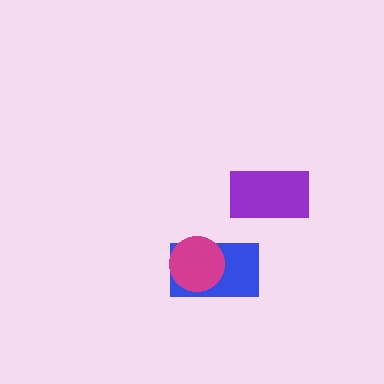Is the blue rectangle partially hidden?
Yes, it is partially covered by another shape.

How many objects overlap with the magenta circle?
1 object overlaps with the magenta circle.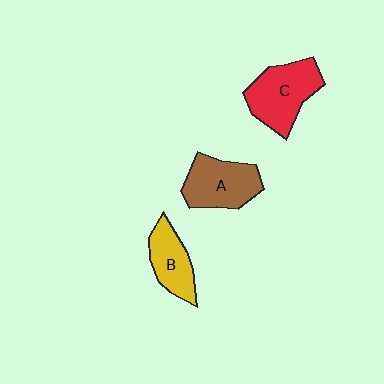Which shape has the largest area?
Shape C (red).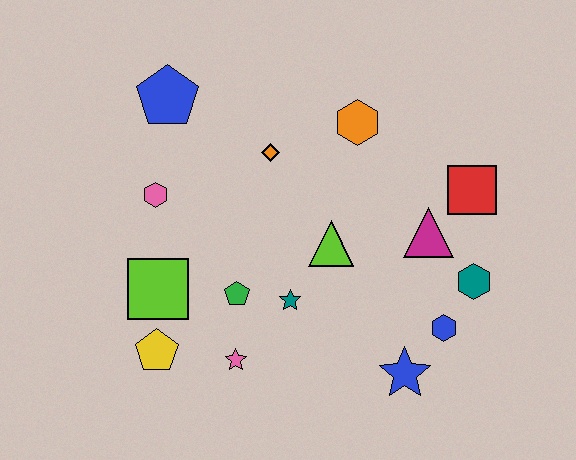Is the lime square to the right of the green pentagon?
No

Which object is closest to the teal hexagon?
The blue hexagon is closest to the teal hexagon.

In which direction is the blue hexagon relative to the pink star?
The blue hexagon is to the right of the pink star.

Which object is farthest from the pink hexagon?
The teal hexagon is farthest from the pink hexagon.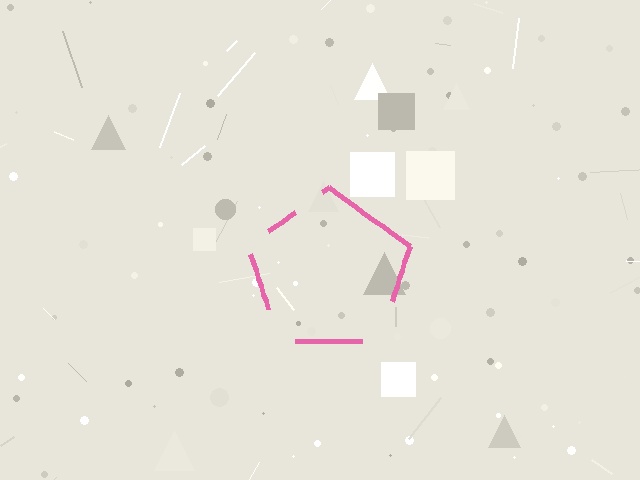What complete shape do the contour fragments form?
The contour fragments form a pentagon.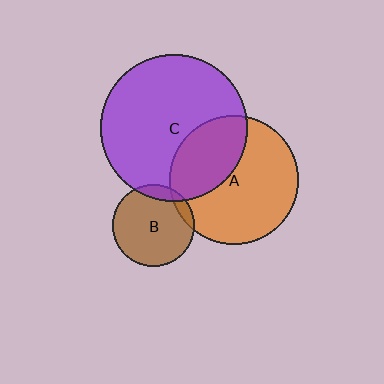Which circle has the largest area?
Circle C (purple).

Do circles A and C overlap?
Yes.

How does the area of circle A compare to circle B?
Approximately 2.5 times.